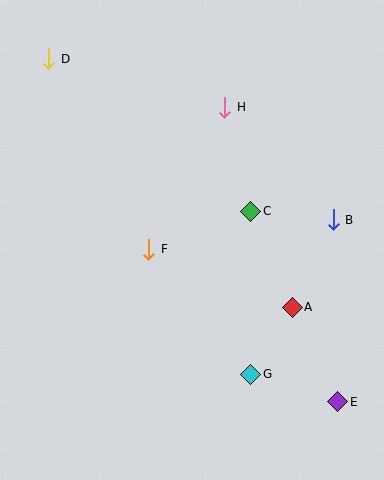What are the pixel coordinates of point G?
Point G is at (251, 374).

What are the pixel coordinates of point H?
Point H is at (225, 107).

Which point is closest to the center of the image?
Point F at (149, 249) is closest to the center.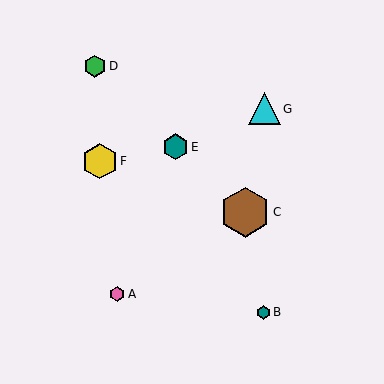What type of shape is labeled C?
Shape C is a brown hexagon.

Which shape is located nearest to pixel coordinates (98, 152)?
The yellow hexagon (labeled F) at (100, 161) is nearest to that location.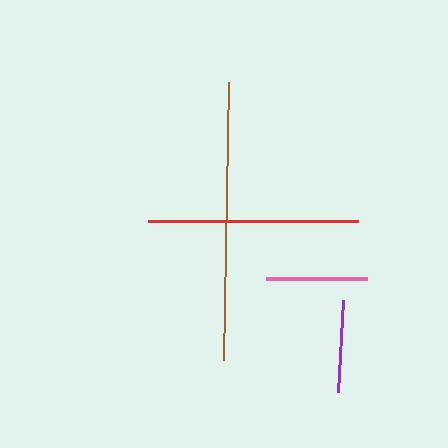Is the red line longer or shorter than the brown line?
The brown line is longer than the red line.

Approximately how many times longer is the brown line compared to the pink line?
The brown line is approximately 2.7 times the length of the pink line.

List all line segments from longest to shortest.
From longest to shortest: brown, red, pink, purple.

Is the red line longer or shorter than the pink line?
The red line is longer than the pink line.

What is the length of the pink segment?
The pink segment is approximately 101 pixels long.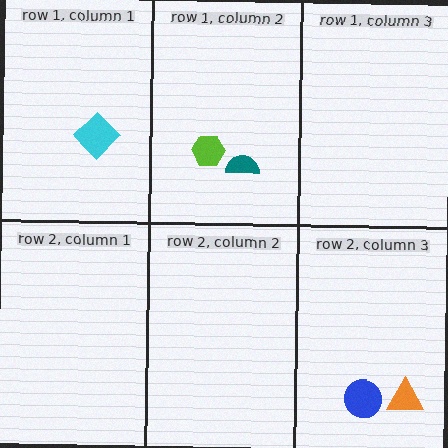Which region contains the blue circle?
The row 2, column 3 region.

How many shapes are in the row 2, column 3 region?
2.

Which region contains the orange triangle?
The row 2, column 3 region.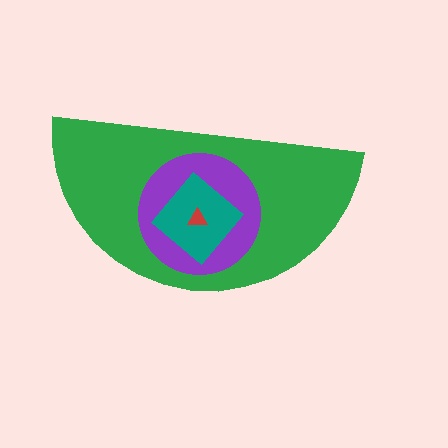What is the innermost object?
The red triangle.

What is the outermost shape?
The green semicircle.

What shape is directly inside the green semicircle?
The purple circle.